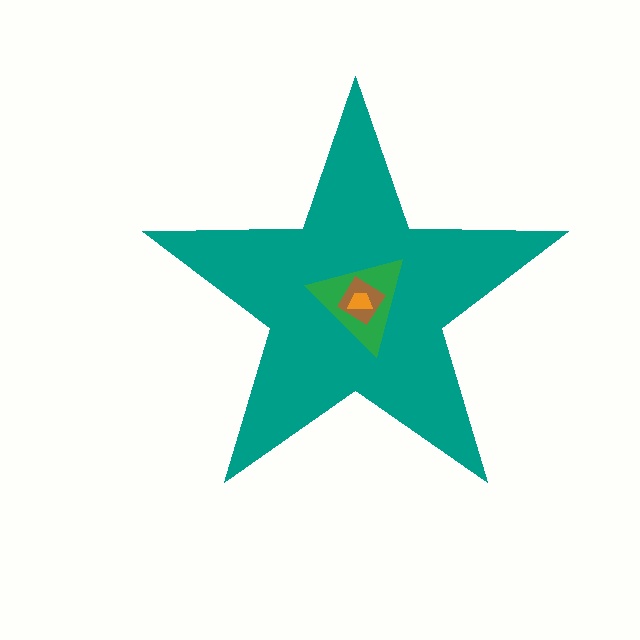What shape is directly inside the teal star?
The green triangle.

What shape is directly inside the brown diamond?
The orange trapezoid.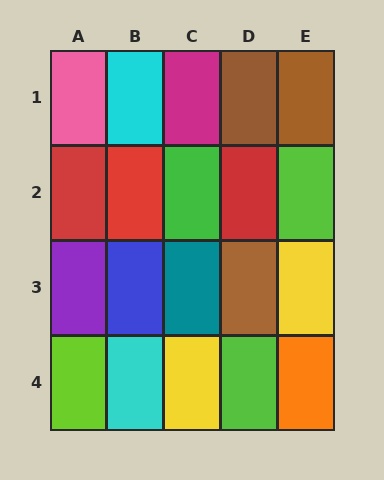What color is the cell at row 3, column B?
Blue.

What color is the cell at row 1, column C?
Magenta.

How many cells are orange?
1 cell is orange.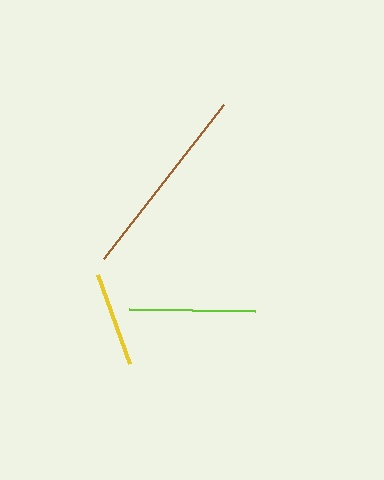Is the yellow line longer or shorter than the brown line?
The brown line is longer than the yellow line.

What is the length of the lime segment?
The lime segment is approximately 126 pixels long.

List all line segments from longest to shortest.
From longest to shortest: brown, lime, yellow.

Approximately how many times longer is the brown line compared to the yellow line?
The brown line is approximately 2.1 times the length of the yellow line.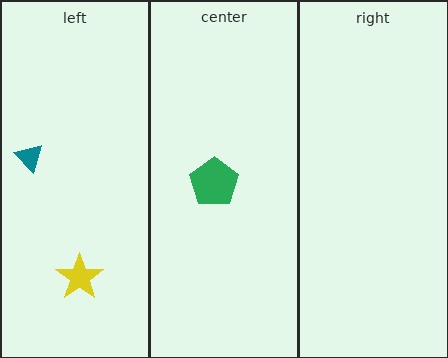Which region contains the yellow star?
The left region.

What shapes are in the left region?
The teal triangle, the yellow star.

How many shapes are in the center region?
1.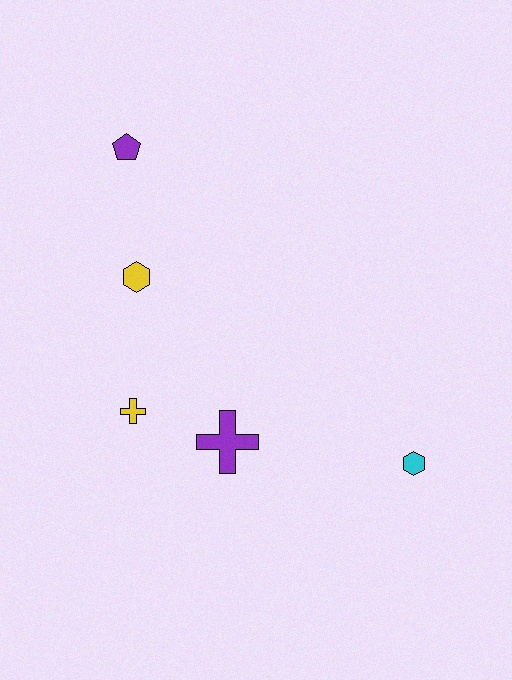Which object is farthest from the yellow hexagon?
The cyan hexagon is farthest from the yellow hexagon.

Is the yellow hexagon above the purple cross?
Yes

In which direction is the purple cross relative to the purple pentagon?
The purple cross is below the purple pentagon.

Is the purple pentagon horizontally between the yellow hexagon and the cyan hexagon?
No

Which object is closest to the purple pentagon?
The yellow hexagon is closest to the purple pentagon.